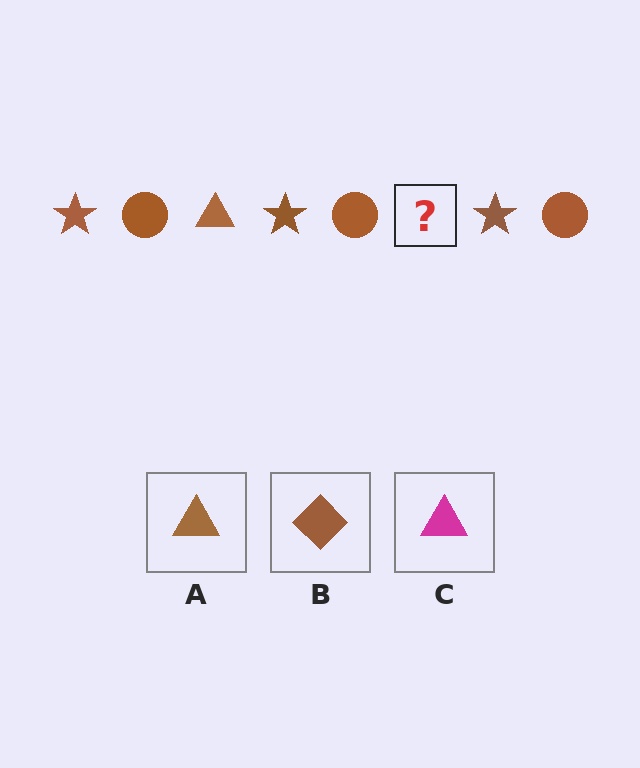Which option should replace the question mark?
Option A.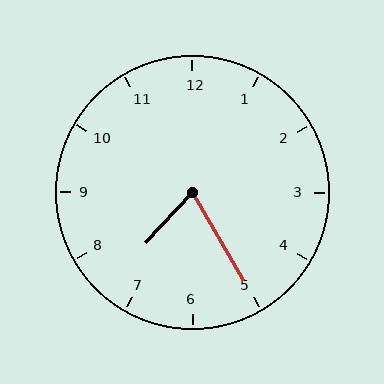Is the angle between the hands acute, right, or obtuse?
It is acute.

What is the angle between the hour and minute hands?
Approximately 72 degrees.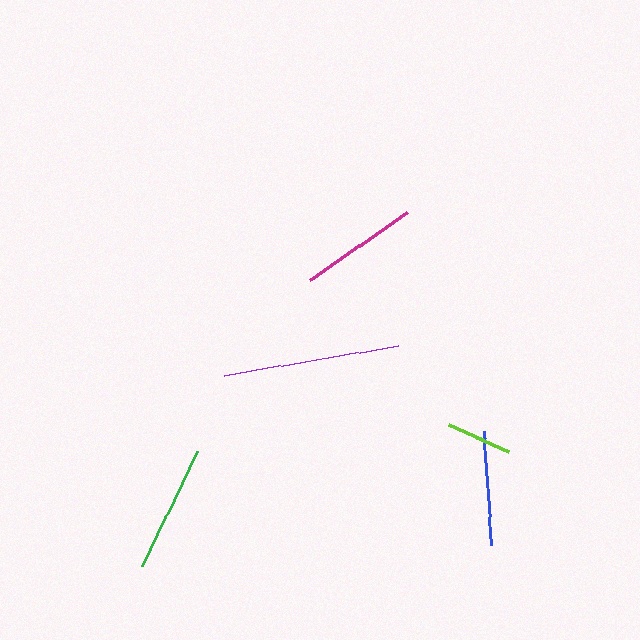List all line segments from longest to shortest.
From longest to shortest: purple, green, magenta, blue, lime.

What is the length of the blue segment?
The blue segment is approximately 114 pixels long.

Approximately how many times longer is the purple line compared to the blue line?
The purple line is approximately 1.5 times the length of the blue line.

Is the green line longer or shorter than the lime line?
The green line is longer than the lime line.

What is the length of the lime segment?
The lime segment is approximately 66 pixels long.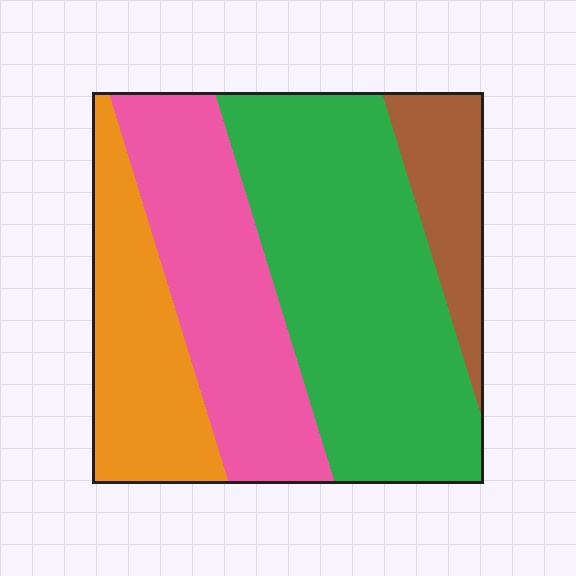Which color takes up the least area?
Brown, at roughly 10%.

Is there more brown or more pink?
Pink.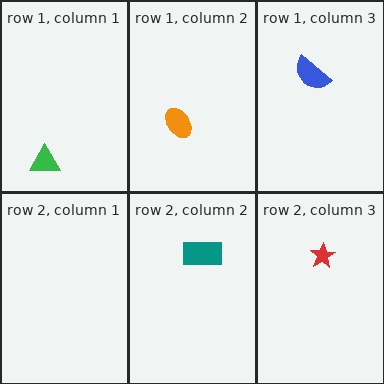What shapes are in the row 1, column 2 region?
The orange ellipse.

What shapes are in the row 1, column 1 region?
The green triangle.